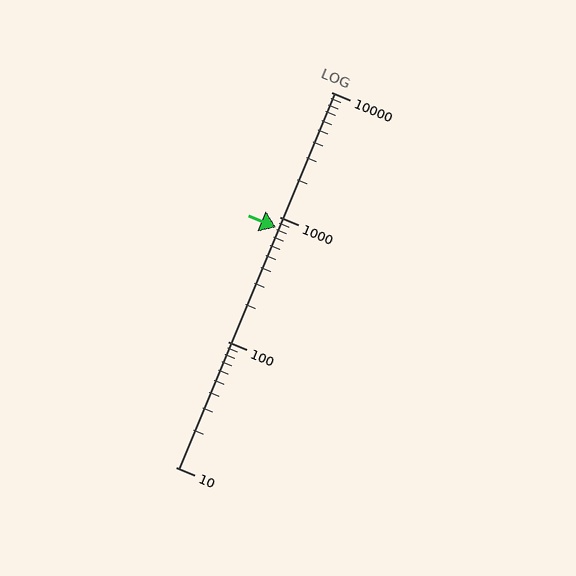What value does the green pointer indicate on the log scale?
The pointer indicates approximately 830.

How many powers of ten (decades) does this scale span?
The scale spans 3 decades, from 10 to 10000.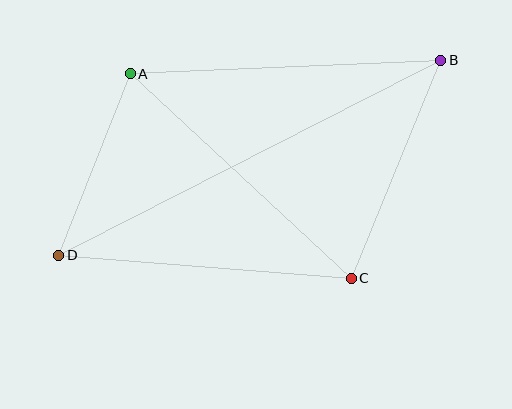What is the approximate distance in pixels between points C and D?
The distance between C and D is approximately 294 pixels.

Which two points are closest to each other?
Points A and D are closest to each other.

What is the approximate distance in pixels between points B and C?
The distance between B and C is approximately 236 pixels.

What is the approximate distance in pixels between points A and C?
The distance between A and C is approximately 301 pixels.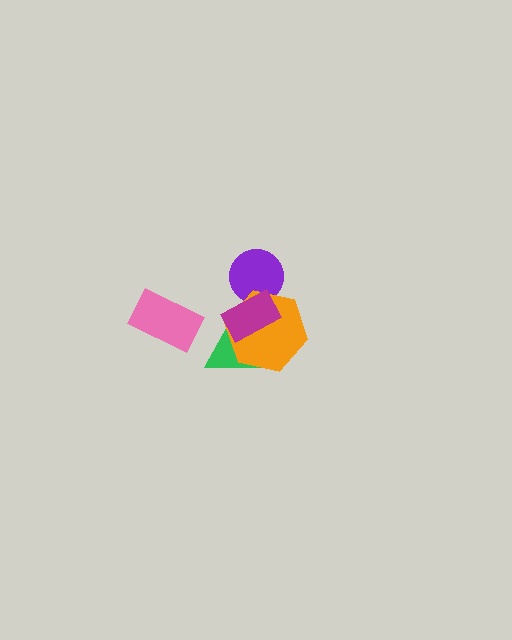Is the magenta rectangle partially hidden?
No, no other shape covers it.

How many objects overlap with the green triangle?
2 objects overlap with the green triangle.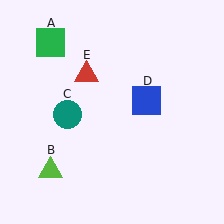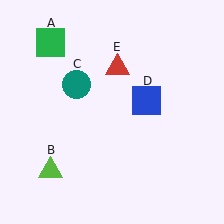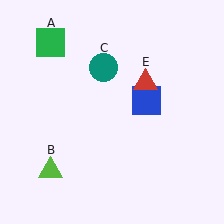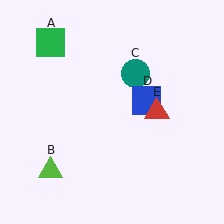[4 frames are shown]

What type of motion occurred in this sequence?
The teal circle (object C), red triangle (object E) rotated clockwise around the center of the scene.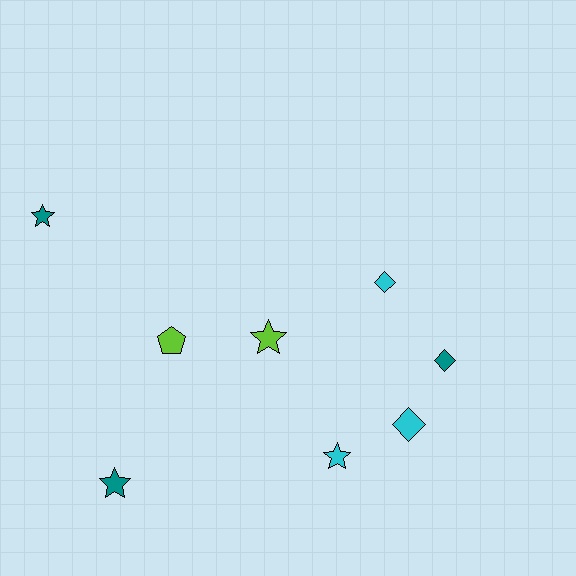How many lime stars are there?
There is 1 lime star.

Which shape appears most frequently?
Star, with 4 objects.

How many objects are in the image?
There are 8 objects.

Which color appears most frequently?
Teal, with 3 objects.